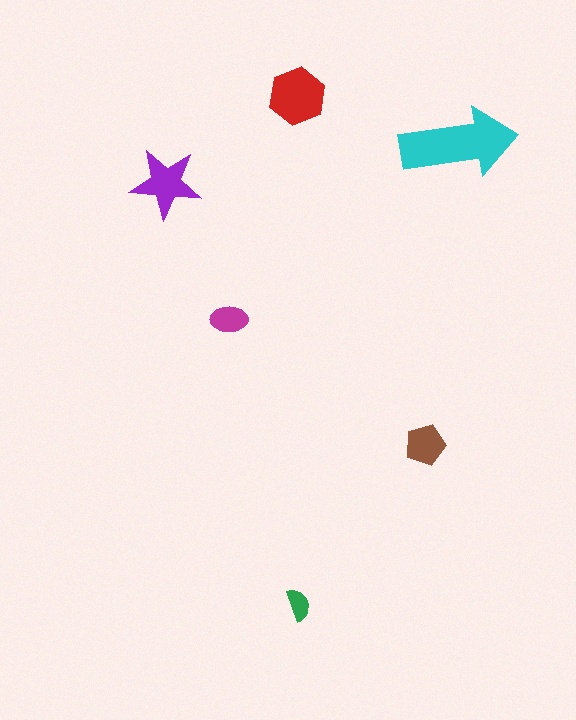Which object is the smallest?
The green semicircle.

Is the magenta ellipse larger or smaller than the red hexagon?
Smaller.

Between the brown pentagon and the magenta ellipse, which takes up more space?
The brown pentagon.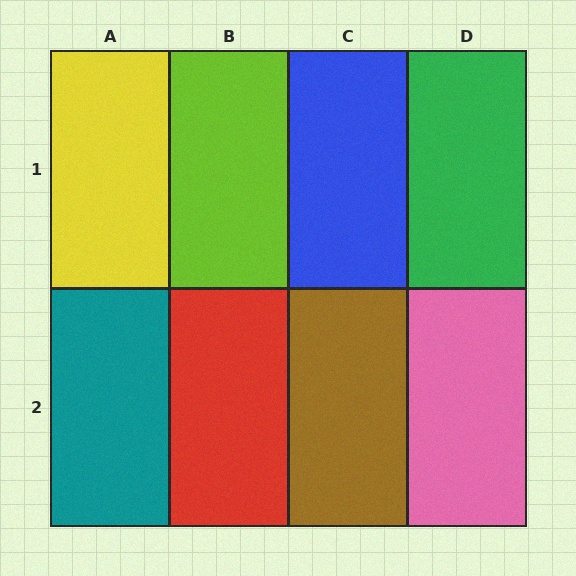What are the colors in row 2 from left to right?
Teal, red, brown, pink.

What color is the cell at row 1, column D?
Green.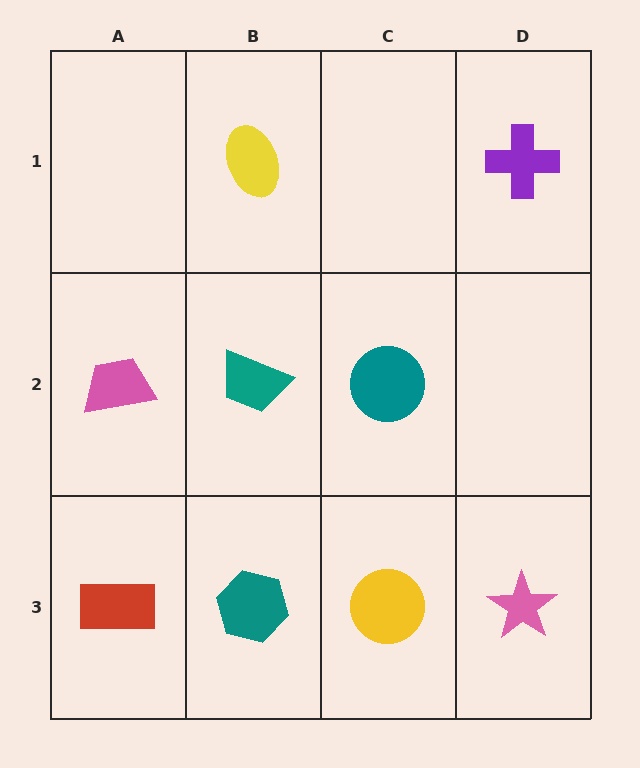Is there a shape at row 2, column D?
No, that cell is empty.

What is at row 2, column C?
A teal circle.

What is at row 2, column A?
A pink trapezoid.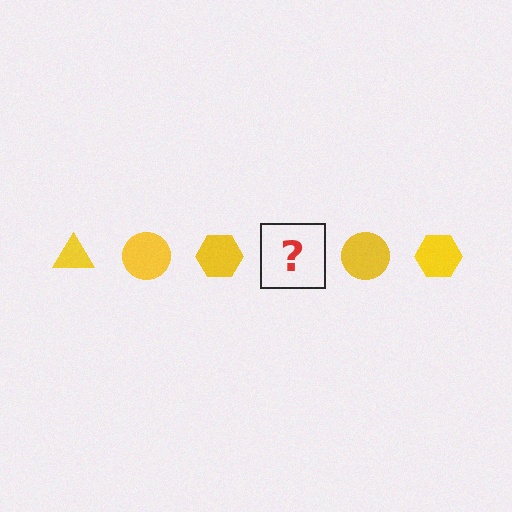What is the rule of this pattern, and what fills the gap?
The rule is that the pattern cycles through triangle, circle, hexagon shapes in yellow. The gap should be filled with a yellow triangle.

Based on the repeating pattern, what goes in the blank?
The blank should be a yellow triangle.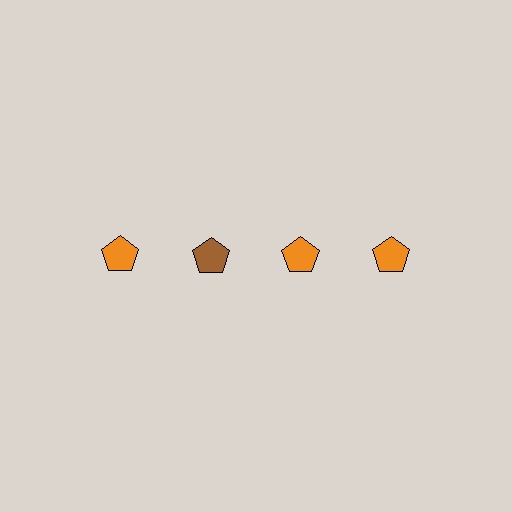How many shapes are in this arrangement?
There are 4 shapes arranged in a grid pattern.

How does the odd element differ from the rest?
It has a different color: brown instead of orange.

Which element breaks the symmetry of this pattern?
The brown pentagon in the top row, second from left column breaks the symmetry. All other shapes are orange pentagons.